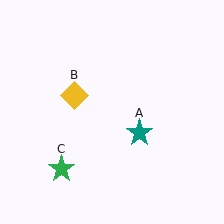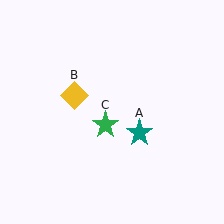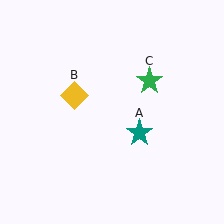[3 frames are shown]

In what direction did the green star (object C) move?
The green star (object C) moved up and to the right.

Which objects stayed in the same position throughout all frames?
Teal star (object A) and yellow diamond (object B) remained stationary.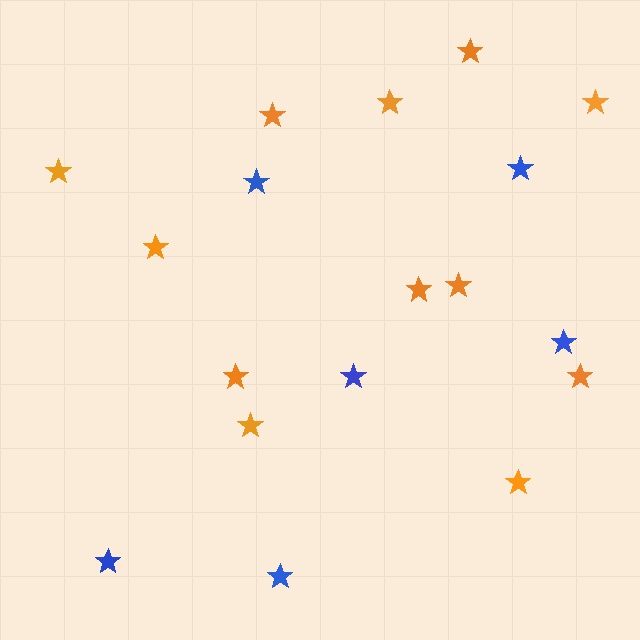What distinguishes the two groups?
There are 2 groups: one group of orange stars (12) and one group of blue stars (6).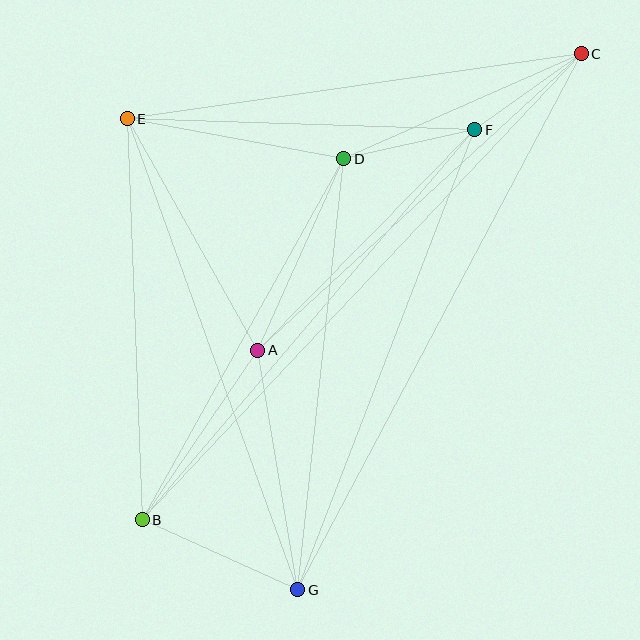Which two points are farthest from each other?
Points B and C are farthest from each other.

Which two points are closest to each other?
Points C and F are closest to each other.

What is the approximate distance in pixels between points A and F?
The distance between A and F is approximately 309 pixels.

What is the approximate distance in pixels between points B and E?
The distance between B and E is approximately 402 pixels.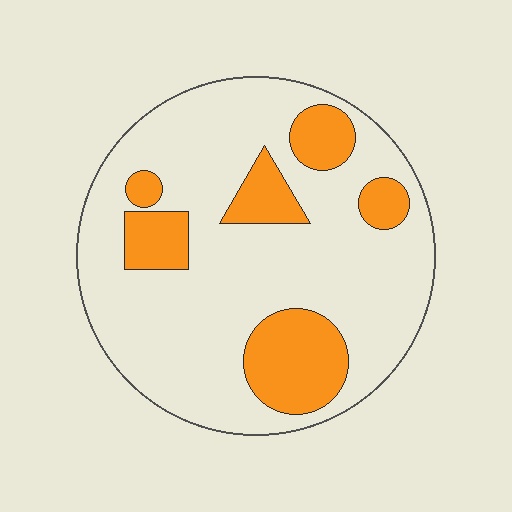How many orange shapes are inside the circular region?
6.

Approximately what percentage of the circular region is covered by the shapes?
Approximately 25%.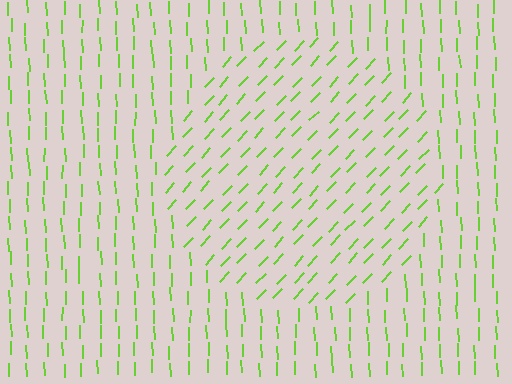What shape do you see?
I see a circle.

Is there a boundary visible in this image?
Yes, there is a texture boundary formed by a change in line orientation.